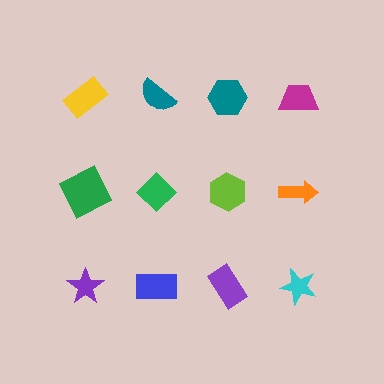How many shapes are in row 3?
4 shapes.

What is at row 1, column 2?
A teal semicircle.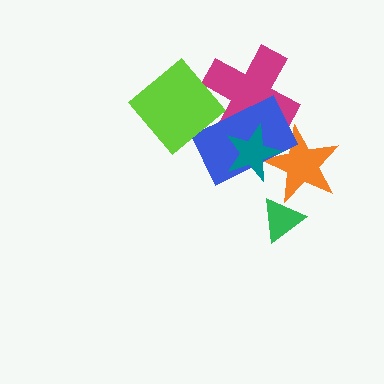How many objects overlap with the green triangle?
1 object overlaps with the green triangle.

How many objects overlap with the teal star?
3 objects overlap with the teal star.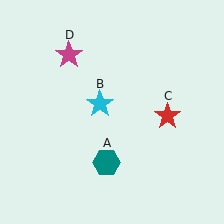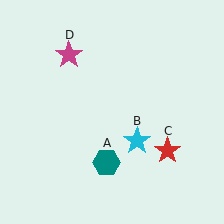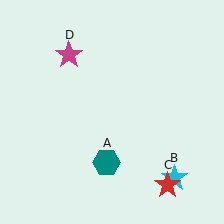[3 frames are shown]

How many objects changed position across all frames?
2 objects changed position: cyan star (object B), red star (object C).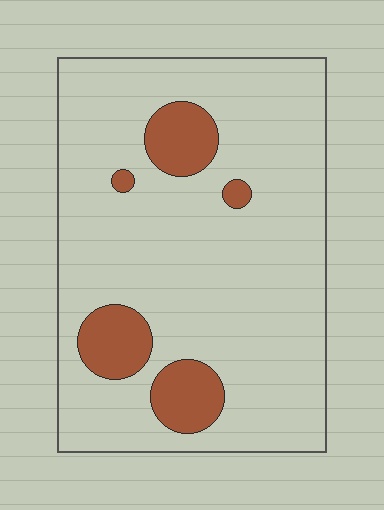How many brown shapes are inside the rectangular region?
5.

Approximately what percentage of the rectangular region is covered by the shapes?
Approximately 15%.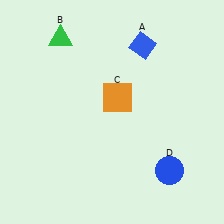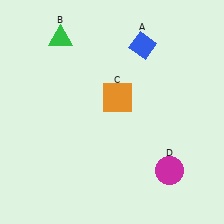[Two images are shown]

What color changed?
The circle (D) changed from blue in Image 1 to magenta in Image 2.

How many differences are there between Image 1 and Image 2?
There is 1 difference between the two images.